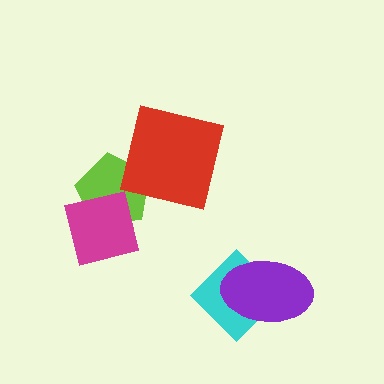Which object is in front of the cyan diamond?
The purple ellipse is in front of the cyan diamond.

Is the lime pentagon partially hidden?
Yes, it is partially covered by another shape.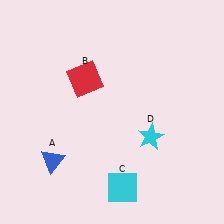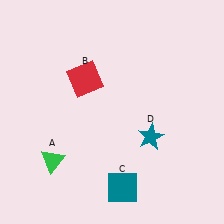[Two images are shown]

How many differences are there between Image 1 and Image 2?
There are 3 differences between the two images.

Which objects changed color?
A changed from blue to green. C changed from cyan to teal. D changed from cyan to teal.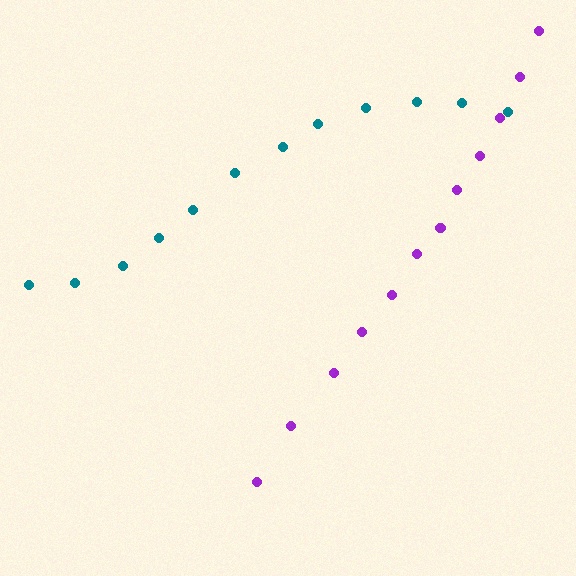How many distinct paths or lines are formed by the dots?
There are 2 distinct paths.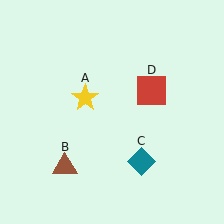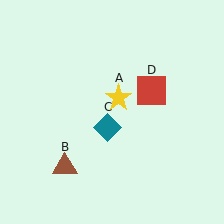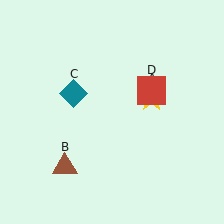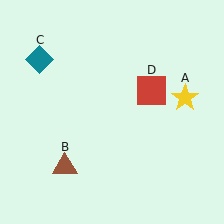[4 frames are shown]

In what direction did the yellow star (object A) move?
The yellow star (object A) moved right.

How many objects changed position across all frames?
2 objects changed position: yellow star (object A), teal diamond (object C).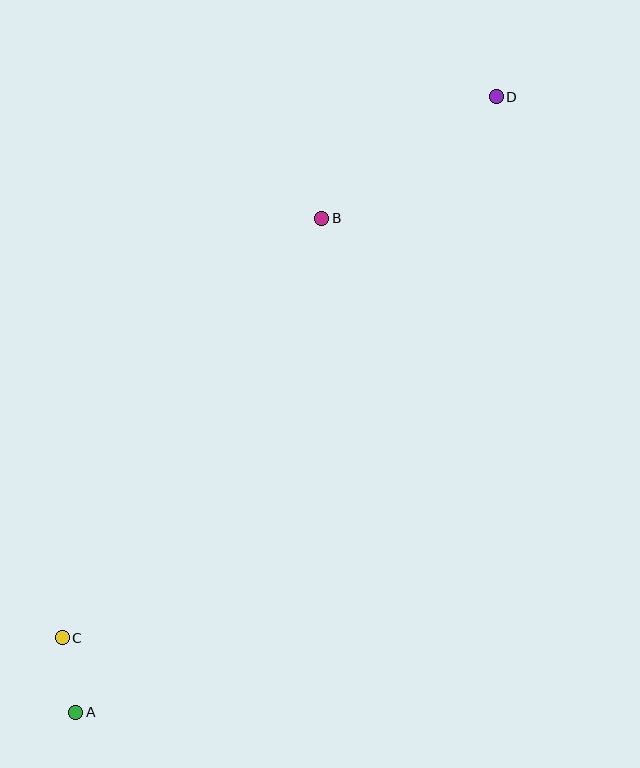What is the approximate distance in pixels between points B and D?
The distance between B and D is approximately 213 pixels.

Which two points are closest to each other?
Points A and C are closest to each other.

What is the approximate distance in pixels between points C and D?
The distance between C and D is approximately 693 pixels.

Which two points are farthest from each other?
Points A and D are farthest from each other.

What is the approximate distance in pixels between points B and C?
The distance between B and C is approximately 493 pixels.